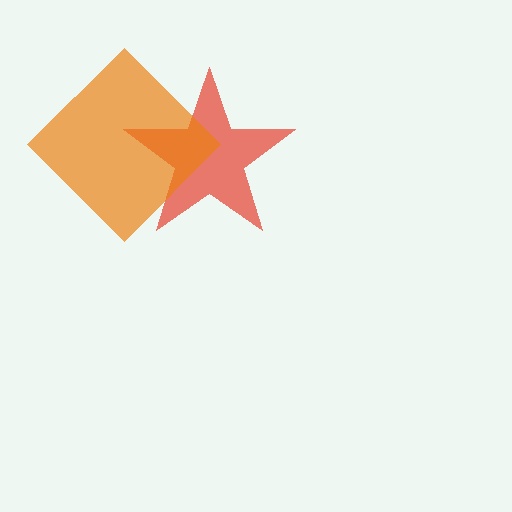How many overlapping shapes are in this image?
There are 2 overlapping shapes in the image.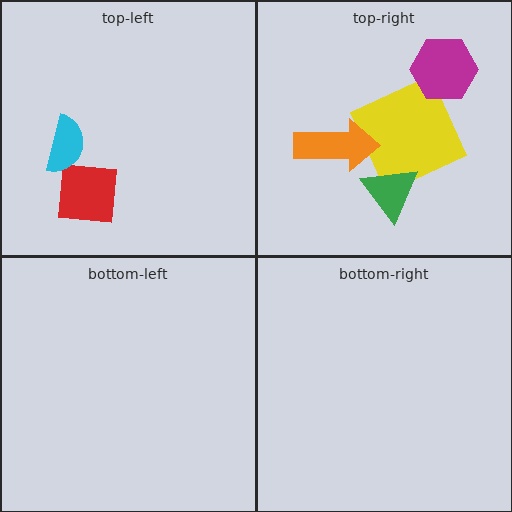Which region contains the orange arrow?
The top-right region.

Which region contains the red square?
The top-left region.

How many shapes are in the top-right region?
4.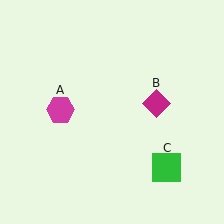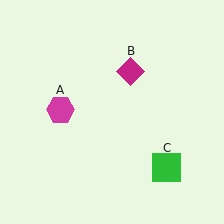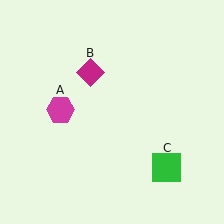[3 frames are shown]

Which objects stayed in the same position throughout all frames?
Magenta hexagon (object A) and green square (object C) remained stationary.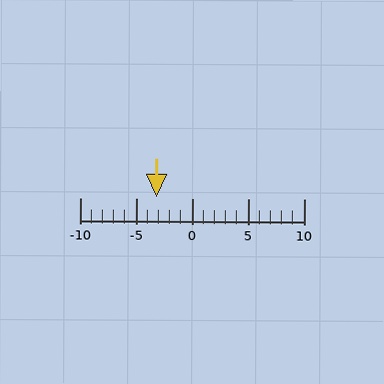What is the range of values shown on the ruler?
The ruler shows values from -10 to 10.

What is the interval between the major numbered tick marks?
The major tick marks are spaced 5 units apart.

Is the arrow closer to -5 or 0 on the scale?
The arrow is closer to -5.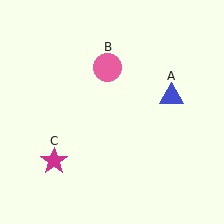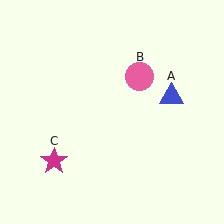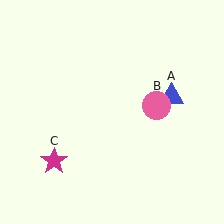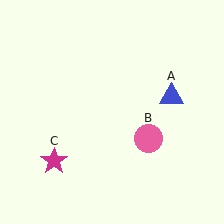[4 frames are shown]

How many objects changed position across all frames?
1 object changed position: pink circle (object B).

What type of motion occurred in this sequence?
The pink circle (object B) rotated clockwise around the center of the scene.